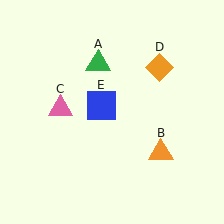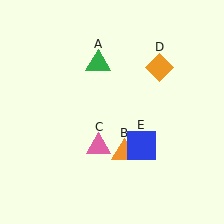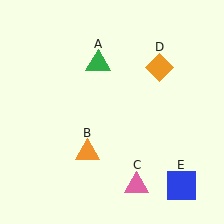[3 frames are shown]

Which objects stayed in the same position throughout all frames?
Green triangle (object A) and orange diamond (object D) remained stationary.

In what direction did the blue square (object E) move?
The blue square (object E) moved down and to the right.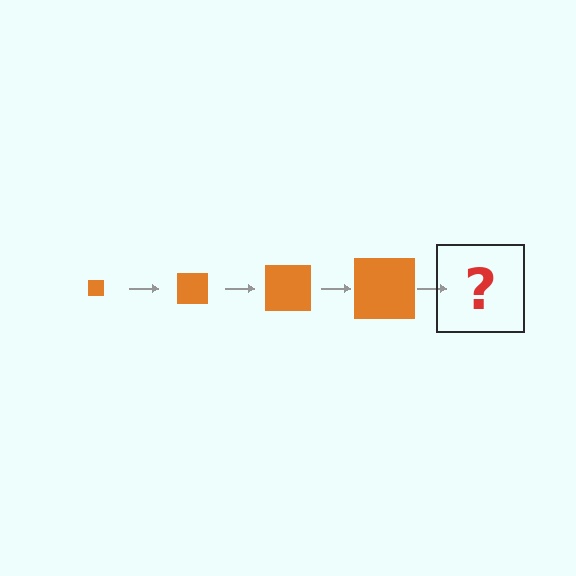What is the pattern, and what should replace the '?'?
The pattern is that the square gets progressively larger each step. The '?' should be an orange square, larger than the previous one.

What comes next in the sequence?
The next element should be an orange square, larger than the previous one.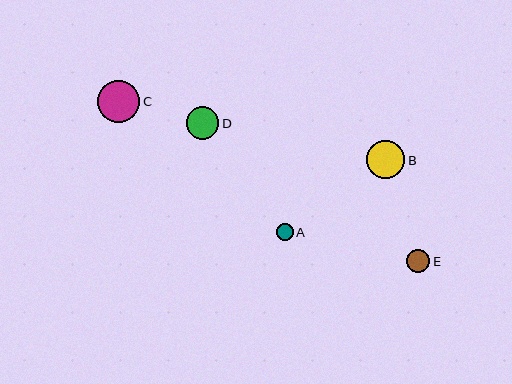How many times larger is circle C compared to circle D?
Circle C is approximately 1.3 times the size of circle D.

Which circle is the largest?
Circle C is the largest with a size of approximately 42 pixels.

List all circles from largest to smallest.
From largest to smallest: C, B, D, E, A.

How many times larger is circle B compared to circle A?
Circle B is approximately 2.3 times the size of circle A.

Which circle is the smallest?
Circle A is the smallest with a size of approximately 16 pixels.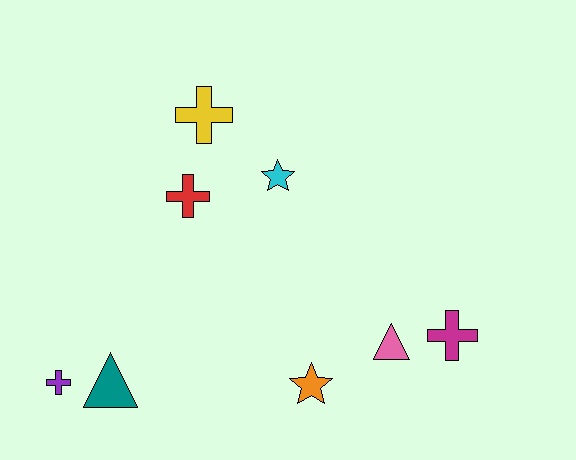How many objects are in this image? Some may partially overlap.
There are 8 objects.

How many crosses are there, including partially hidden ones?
There are 4 crosses.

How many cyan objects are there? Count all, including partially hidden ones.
There is 1 cyan object.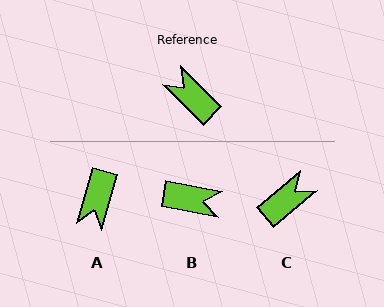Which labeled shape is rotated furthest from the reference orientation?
B, about 145 degrees away.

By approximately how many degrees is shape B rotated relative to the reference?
Approximately 145 degrees clockwise.